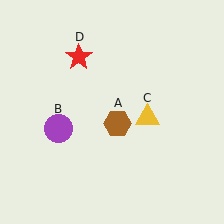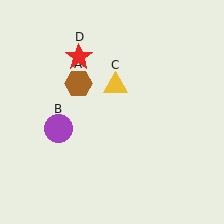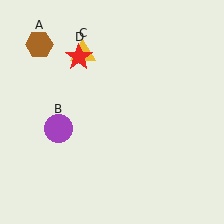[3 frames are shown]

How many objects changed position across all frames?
2 objects changed position: brown hexagon (object A), yellow triangle (object C).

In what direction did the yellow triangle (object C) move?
The yellow triangle (object C) moved up and to the left.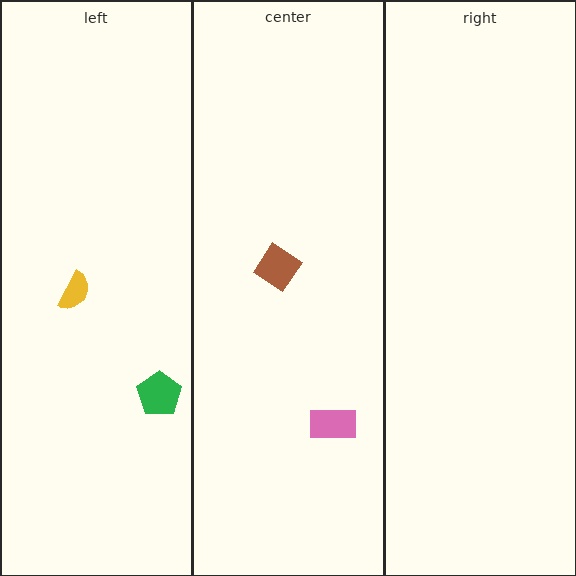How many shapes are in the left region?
2.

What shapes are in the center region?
The brown diamond, the pink rectangle.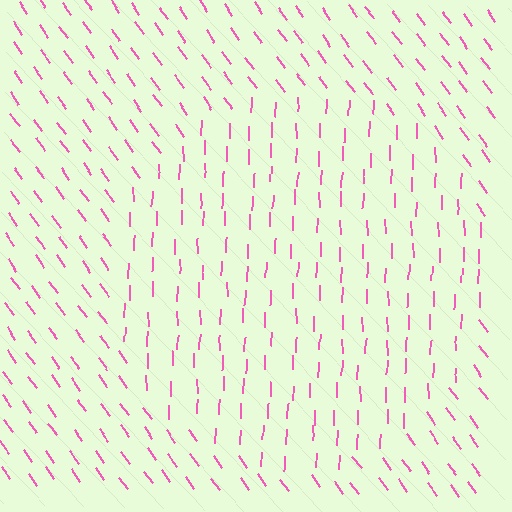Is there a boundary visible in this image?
Yes, there is a texture boundary formed by a change in line orientation.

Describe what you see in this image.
The image is filled with small pink line segments. A circle region in the image has lines oriented differently from the surrounding lines, creating a visible texture boundary.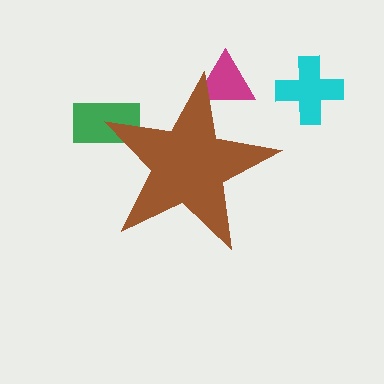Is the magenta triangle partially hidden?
Yes, the magenta triangle is partially hidden behind the brown star.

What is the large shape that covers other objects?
A brown star.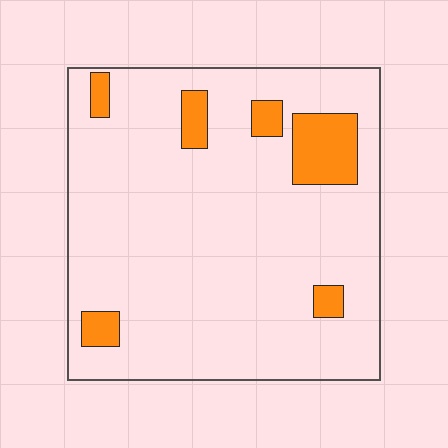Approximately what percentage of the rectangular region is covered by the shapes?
Approximately 10%.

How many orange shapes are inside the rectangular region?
6.